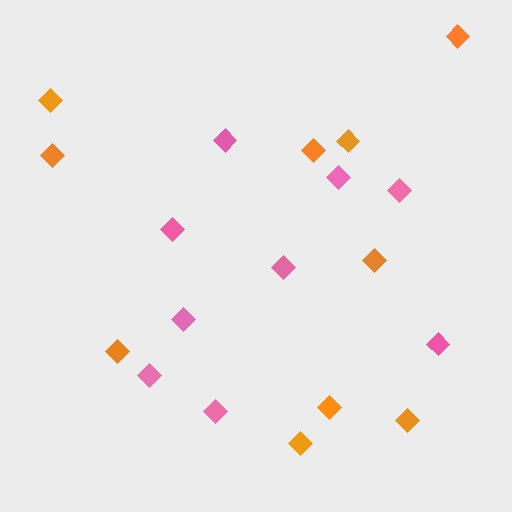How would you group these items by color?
There are 2 groups: one group of pink diamonds (9) and one group of orange diamonds (10).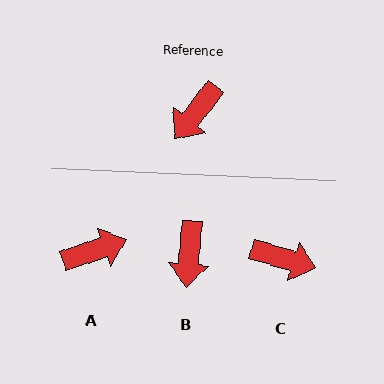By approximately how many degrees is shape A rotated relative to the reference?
Approximately 148 degrees counter-clockwise.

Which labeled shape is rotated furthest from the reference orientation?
A, about 148 degrees away.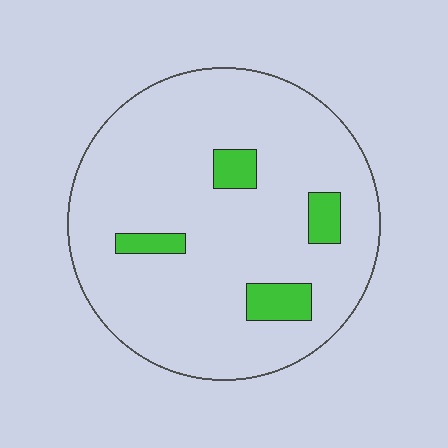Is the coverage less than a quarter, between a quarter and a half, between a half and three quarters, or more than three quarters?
Less than a quarter.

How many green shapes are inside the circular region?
4.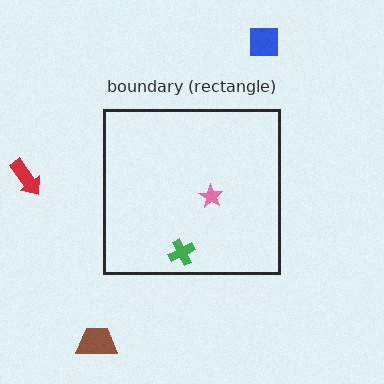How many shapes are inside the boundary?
2 inside, 3 outside.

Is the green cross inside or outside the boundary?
Inside.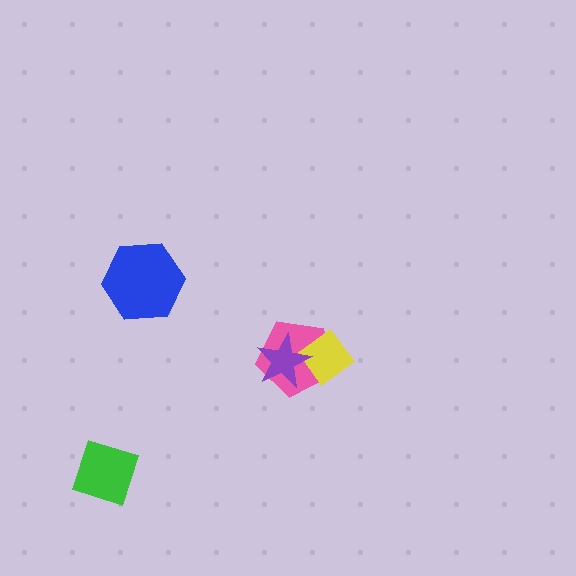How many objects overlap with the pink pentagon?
2 objects overlap with the pink pentagon.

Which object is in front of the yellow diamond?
The purple star is in front of the yellow diamond.